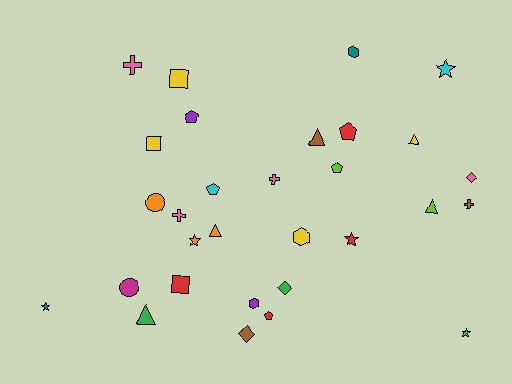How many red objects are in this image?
There are 4 red objects.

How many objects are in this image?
There are 30 objects.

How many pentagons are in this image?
There are 5 pentagons.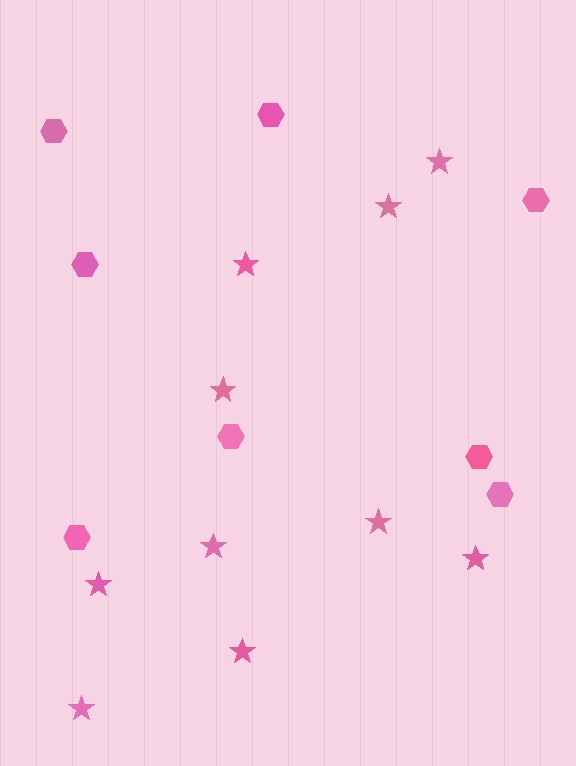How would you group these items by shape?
There are 2 groups: one group of stars (10) and one group of hexagons (8).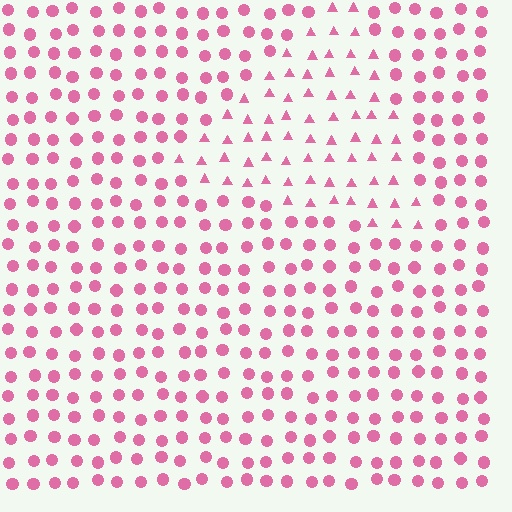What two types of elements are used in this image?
The image uses triangles inside the triangle region and circles outside it.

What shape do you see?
I see a triangle.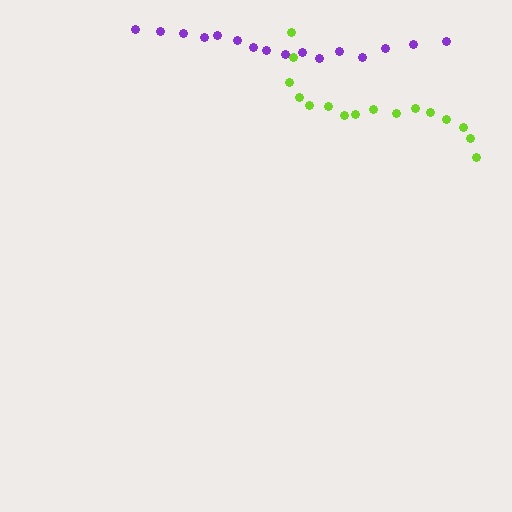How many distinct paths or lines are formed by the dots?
There are 2 distinct paths.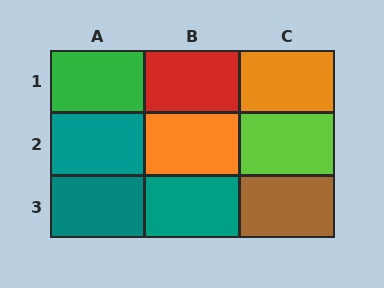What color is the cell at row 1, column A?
Green.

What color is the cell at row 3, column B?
Teal.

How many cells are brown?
1 cell is brown.